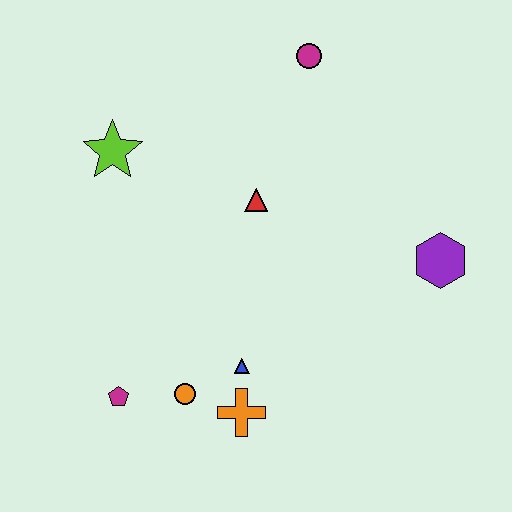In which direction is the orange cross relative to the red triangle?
The orange cross is below the red triangle.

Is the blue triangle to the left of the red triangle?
Yes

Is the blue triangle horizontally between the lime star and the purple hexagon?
Yes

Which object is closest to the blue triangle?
The orange cross is closest to the blue triangle.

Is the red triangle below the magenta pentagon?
No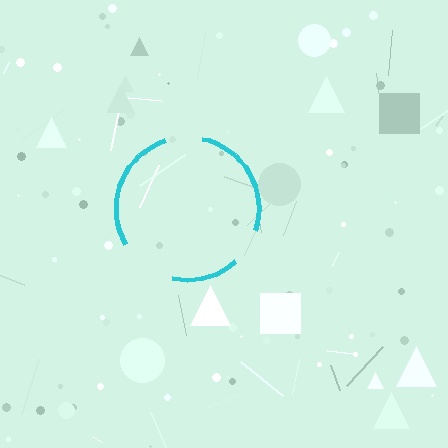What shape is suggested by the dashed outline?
The dashed outline suggests a circle.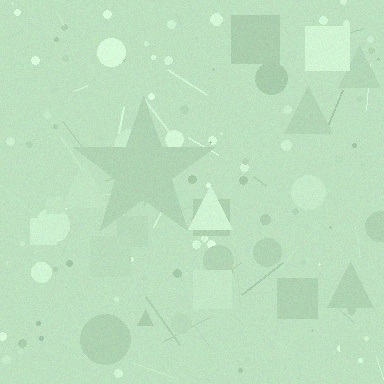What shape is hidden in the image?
A star is hidden in the image.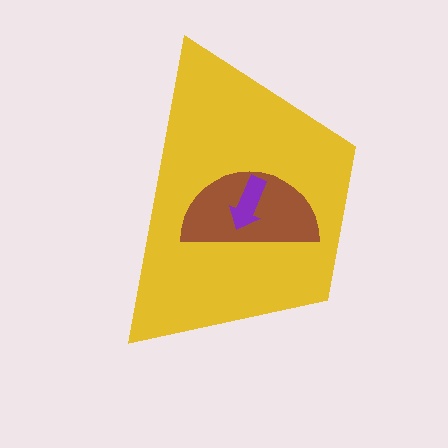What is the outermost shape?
The yellow trapezoid.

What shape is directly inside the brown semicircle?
The purple arrow.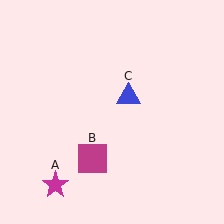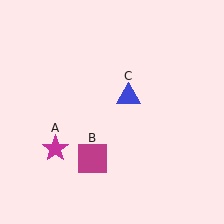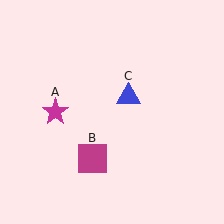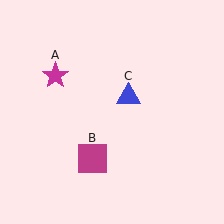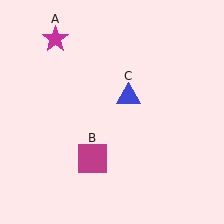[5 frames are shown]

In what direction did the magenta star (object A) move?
The magenta star (object A) moved up.